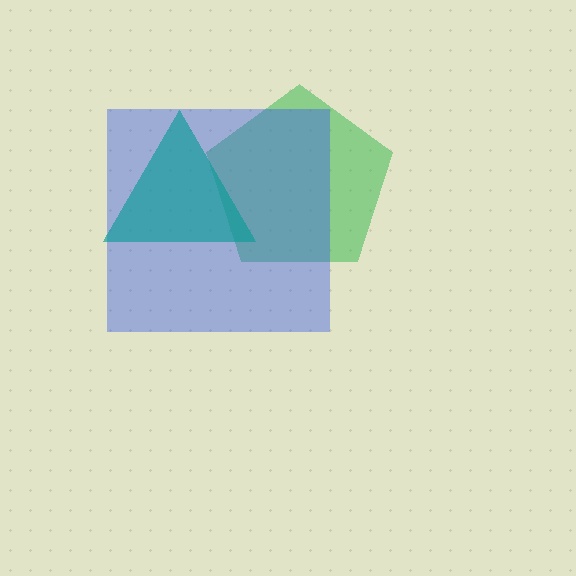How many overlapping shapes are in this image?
There are 3 overlapping shapes in the image.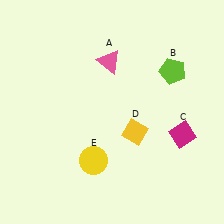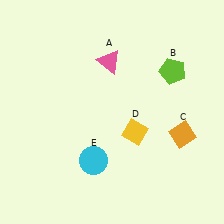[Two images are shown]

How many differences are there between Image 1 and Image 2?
There are 2 differences between the two images.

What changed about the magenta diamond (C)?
In Image 1, C is magenta. In Image 2, it changed to orange.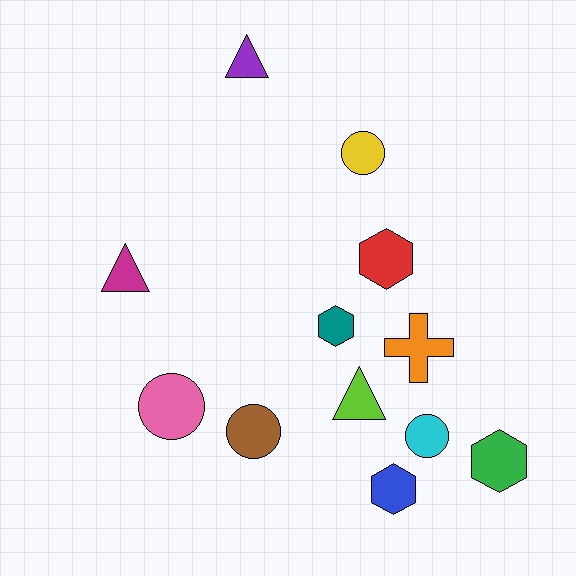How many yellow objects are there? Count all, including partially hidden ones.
There is 1 yellow object.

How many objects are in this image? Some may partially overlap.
There are 12 objects.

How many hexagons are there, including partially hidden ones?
There are 4 hexagons.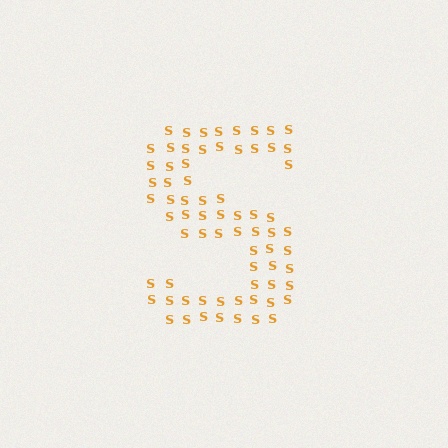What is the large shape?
The large shape is the letter S.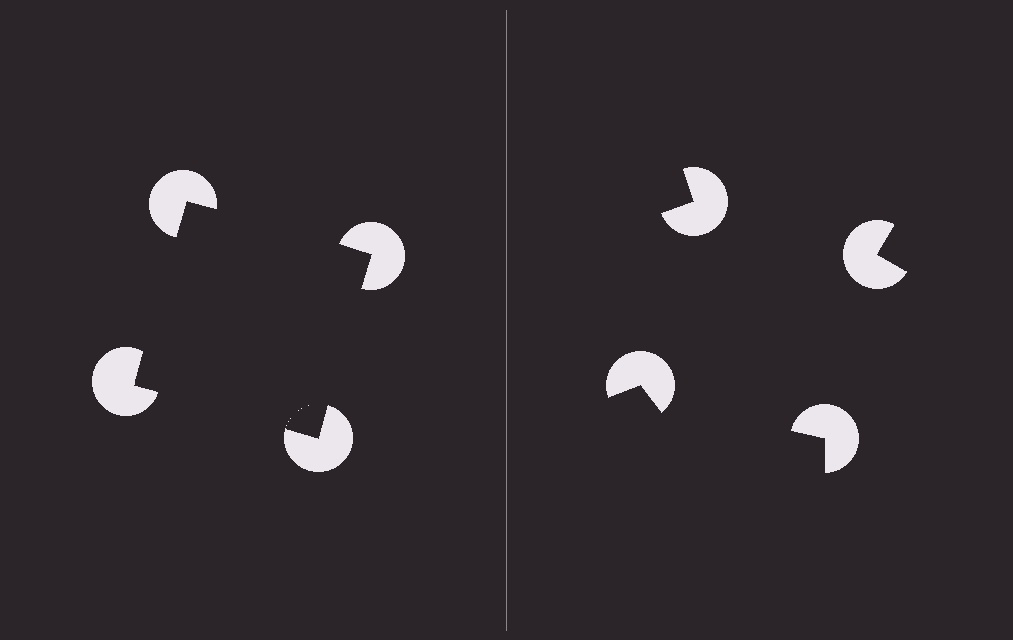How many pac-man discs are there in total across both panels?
8 — 4 on each side.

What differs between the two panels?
The pac-man discs are positioned identically on both sides; only the wedge orientations differ. On the left they align to a square; on the right they are misaligned.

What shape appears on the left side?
An illusory square.